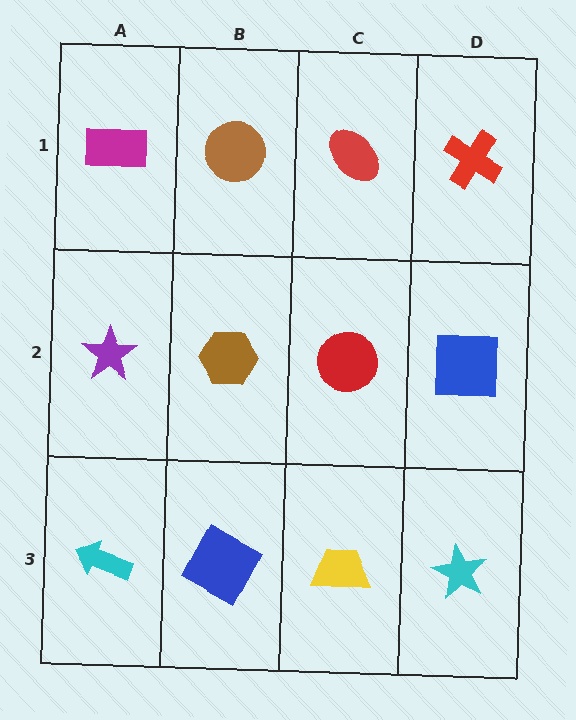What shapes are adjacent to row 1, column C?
A red circle (row 2, column C), a brown circle (row 1, column B), a red cross (row 1, column D).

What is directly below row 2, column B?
A blue square.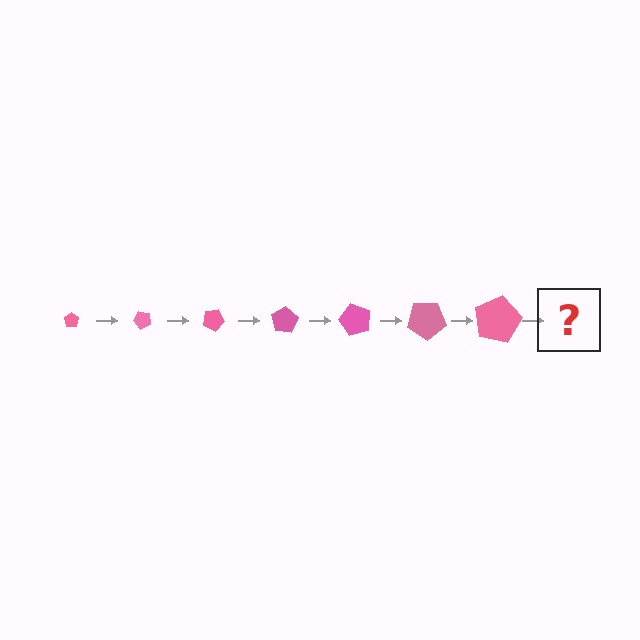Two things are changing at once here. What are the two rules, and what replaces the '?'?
The two rules are that the pentagon grows larger each step and it rotates 50 degrees each step. The '?' should be a pentagon, larger than the previous one and rotated 350 degrees from the start.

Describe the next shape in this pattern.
It should be a pentagon, larger than the previous one and rotated 350 degrees from the start.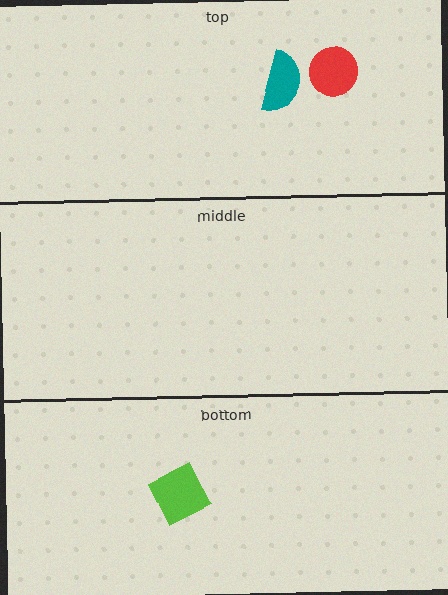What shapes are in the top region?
The red circle, the teal semicircle.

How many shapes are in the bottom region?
1.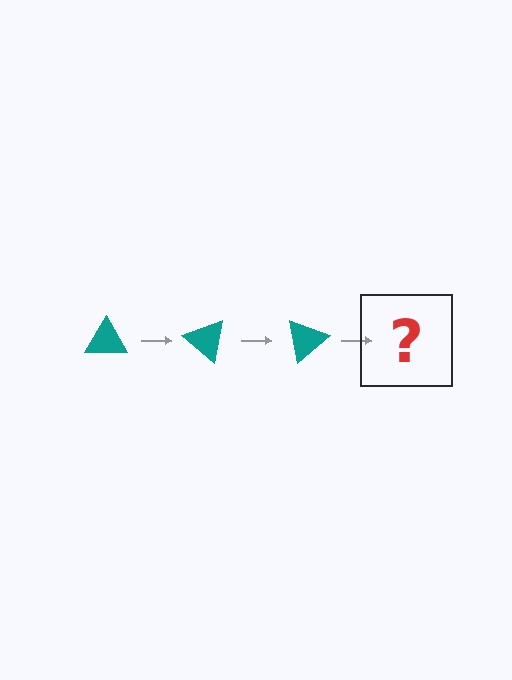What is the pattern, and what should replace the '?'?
The pattern is that the triangle rotates 40 degrees each step. The '?' should be a teal triangle rotated 120 degrees.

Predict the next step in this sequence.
The next step is a teal triangle rotated 120 degrees.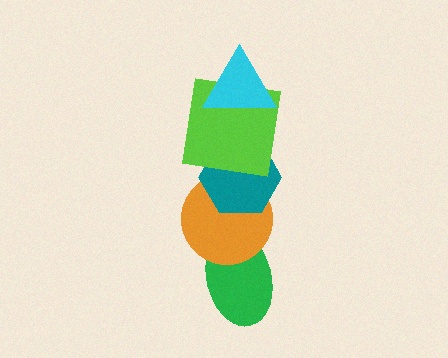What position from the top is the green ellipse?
The green ellipse is 5th from the top.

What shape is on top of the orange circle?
The teal hexagon is on top of the orange circle.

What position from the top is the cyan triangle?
The cyan triangle is 1st from the top.